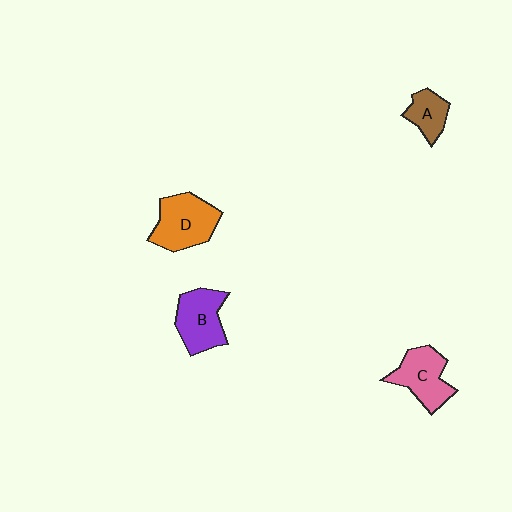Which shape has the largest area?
Shape D (orange).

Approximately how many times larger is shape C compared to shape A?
Approximately 1.7 times.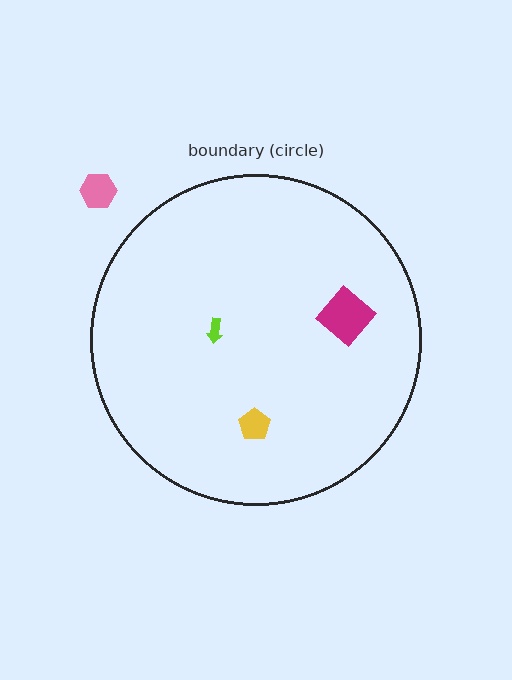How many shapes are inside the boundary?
3 inside, 1 outside.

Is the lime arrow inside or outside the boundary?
Inside.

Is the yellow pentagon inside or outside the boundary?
Inside.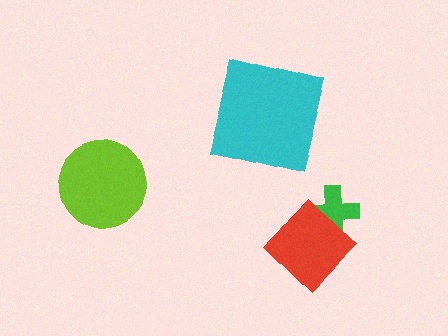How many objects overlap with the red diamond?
1 object overlaps with the red diamond.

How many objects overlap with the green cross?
1 object overlaps with the green cross.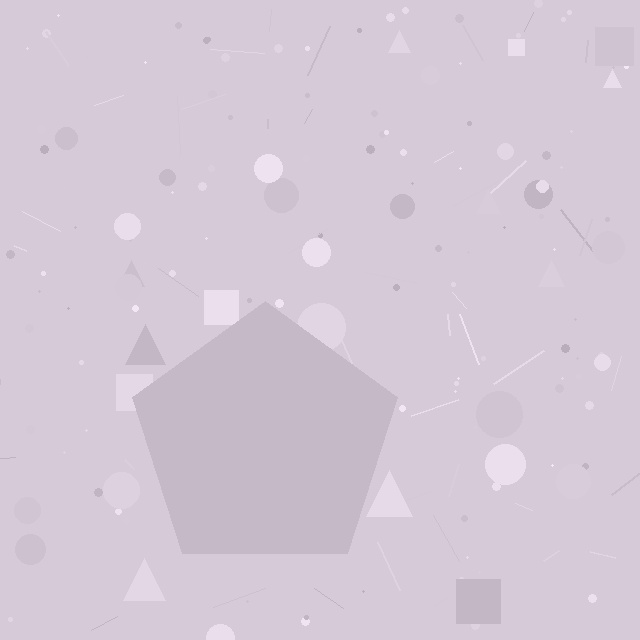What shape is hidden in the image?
A pentagon is hidden in the image.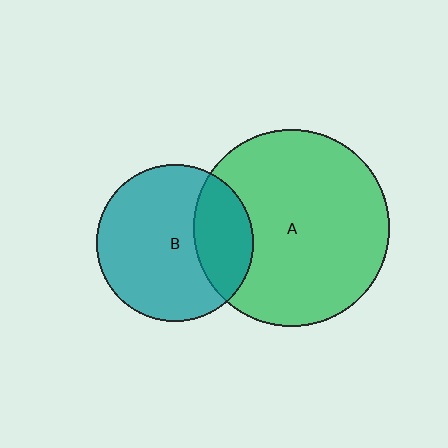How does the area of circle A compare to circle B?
Approximately 1.6 times.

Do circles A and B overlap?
Yes.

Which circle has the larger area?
Circle A (green).